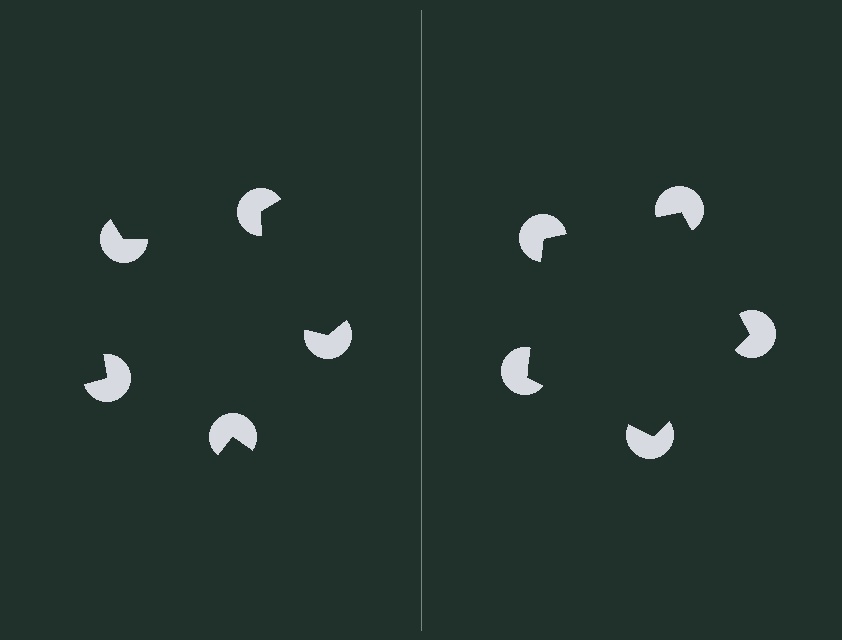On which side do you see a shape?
An illusory pentagon appears on the right side. On the left side the wedge cuts are rotated, so no coherent shape forms.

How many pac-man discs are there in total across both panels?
10 — 5 on each side.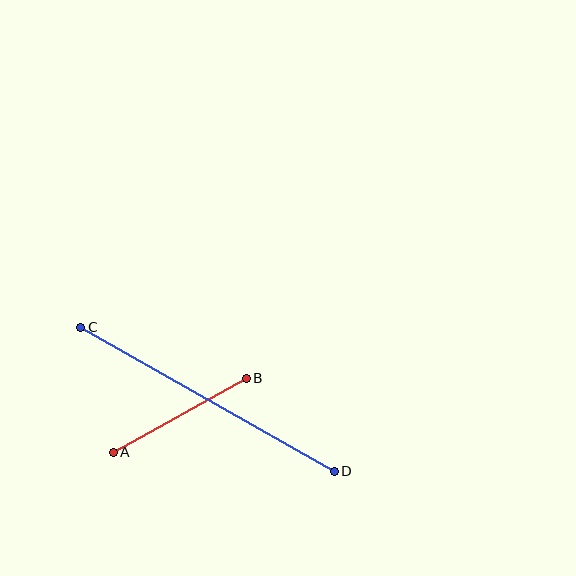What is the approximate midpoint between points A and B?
The midpoint is at approximately (180, 415) pixels.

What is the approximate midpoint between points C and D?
The midpoint is at approximately (207, 399) pixels.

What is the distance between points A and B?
The distance is approximately 152 pixels.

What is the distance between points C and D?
The distance is approximately 292 pixels.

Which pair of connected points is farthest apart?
Points C and D are farthest apart.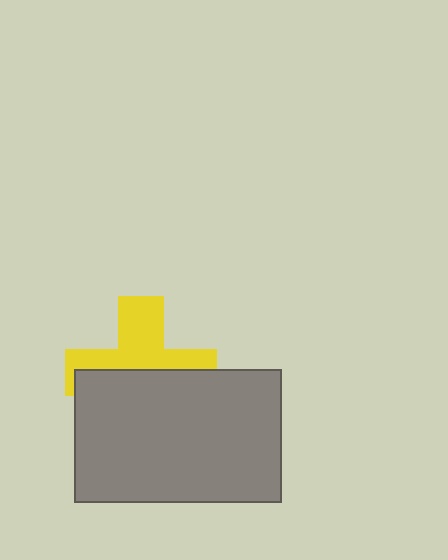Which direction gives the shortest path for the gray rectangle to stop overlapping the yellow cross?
Moving down gives the shortest separation.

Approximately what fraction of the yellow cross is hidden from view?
Roughly 52% of the yellow cross is hidden behind the gray rectangle.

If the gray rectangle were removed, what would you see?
You would see the complete yellow cross.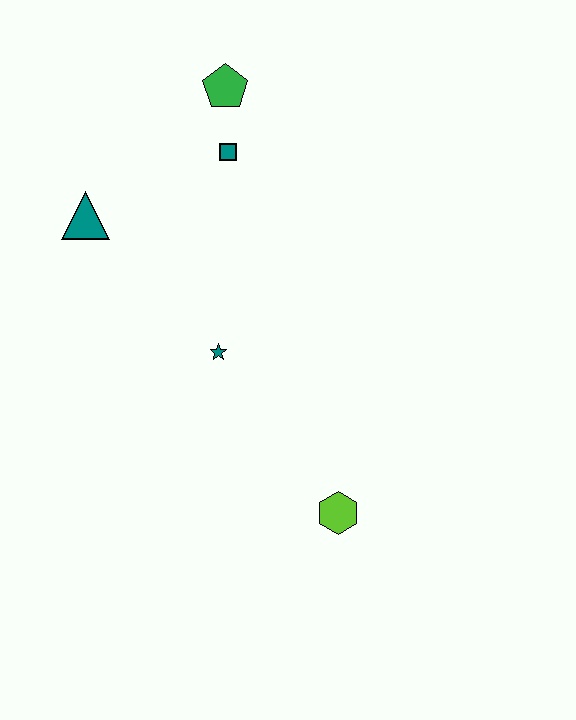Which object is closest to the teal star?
The teal triangle is closest to the teal star.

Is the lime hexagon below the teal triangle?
Yes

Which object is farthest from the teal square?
The lime hexagon is farthest from the teal square.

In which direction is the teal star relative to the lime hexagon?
The teal star is above the lime hexagon.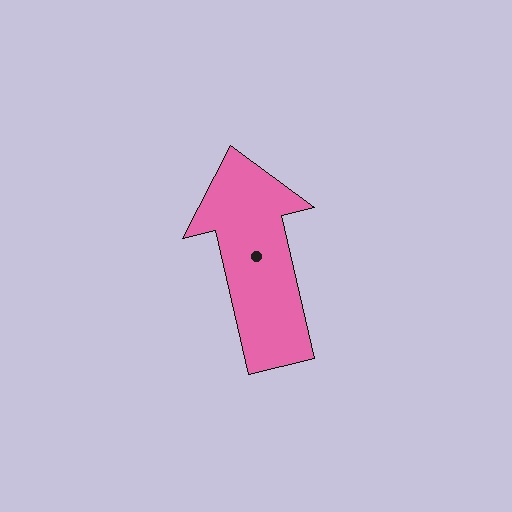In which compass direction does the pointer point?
North.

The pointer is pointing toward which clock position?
Roughly 12 o'clock.